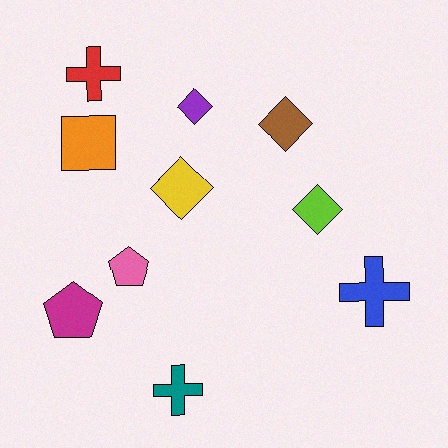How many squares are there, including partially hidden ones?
There is 1 square.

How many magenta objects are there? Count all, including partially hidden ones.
There is 1 magenta object.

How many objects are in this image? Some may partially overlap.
There are 10 objects.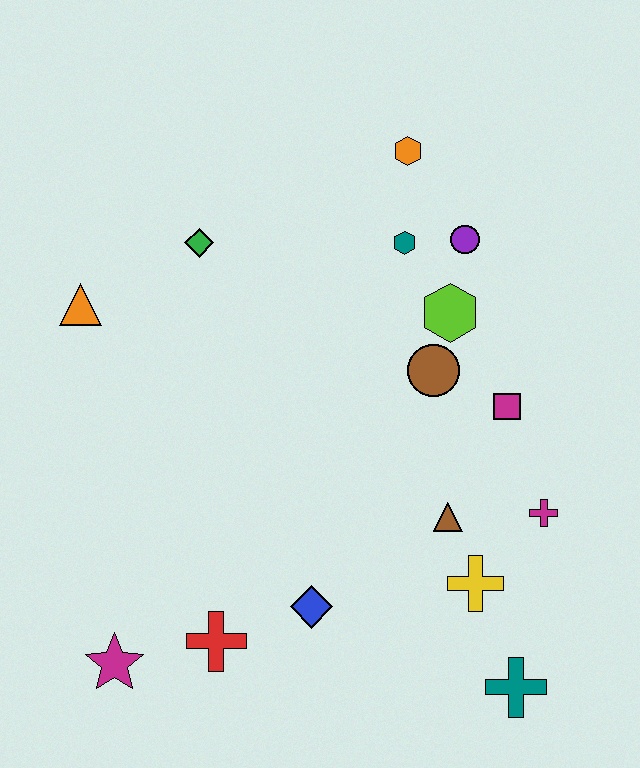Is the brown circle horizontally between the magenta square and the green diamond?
Yes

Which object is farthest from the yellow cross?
The orange triangle is farthest from the yellow cross.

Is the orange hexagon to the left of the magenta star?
No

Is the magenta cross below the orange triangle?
Yes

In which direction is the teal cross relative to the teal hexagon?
The teal cross is below the teal hexagon.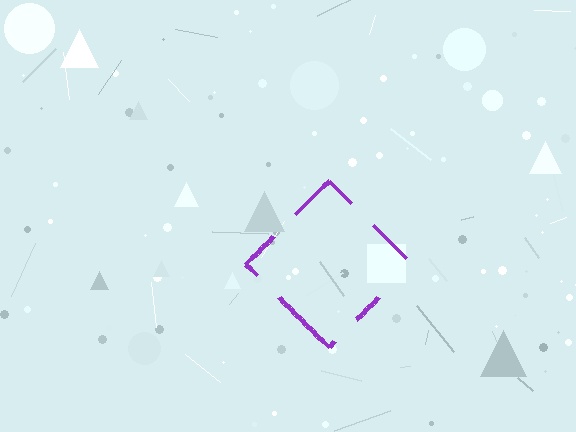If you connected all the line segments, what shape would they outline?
They would outline a diamond.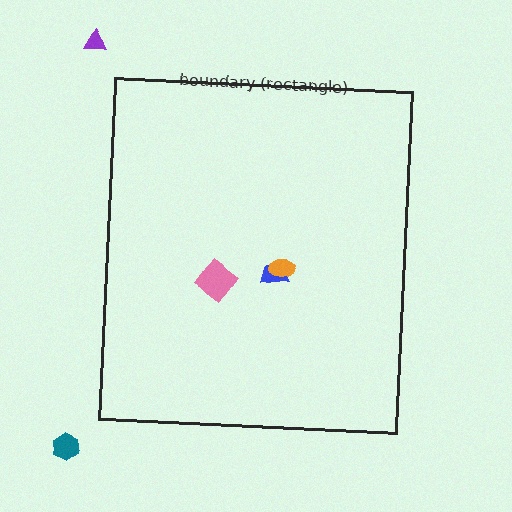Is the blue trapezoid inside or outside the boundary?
Inside.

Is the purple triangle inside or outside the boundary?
Outside.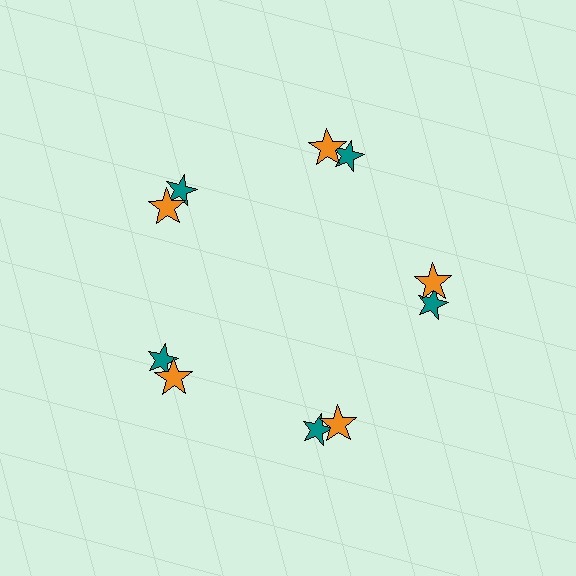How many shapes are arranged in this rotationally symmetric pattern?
There are 10 shapes, arranged in 5 groups of 2.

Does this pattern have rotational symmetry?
Yes, this pattern has 5-fold rotational symmetry. It looks the same after rotating 72 degrees around the center.